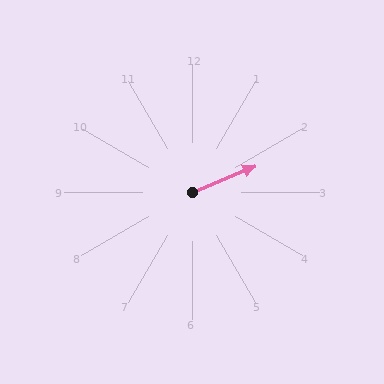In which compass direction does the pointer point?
Northeast.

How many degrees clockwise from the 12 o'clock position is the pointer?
Approximately 67 degrees.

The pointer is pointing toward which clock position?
Roughly 2 o'clock.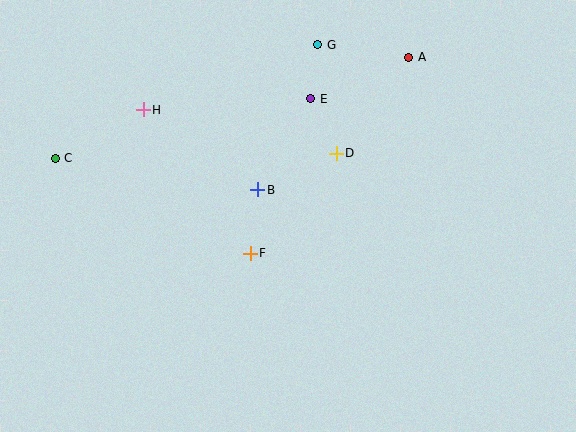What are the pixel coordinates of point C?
Point C is at (55, 158).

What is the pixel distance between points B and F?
The distance between B and F is 64 pixels.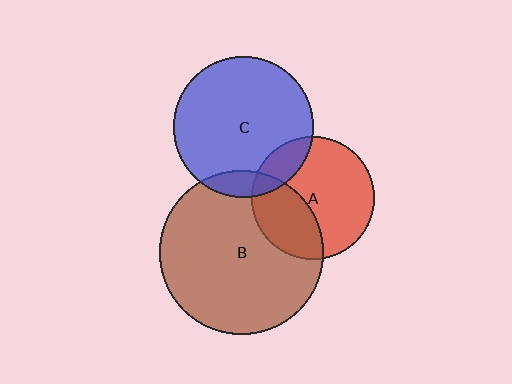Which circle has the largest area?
Circle B (brown).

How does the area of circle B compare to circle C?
Approximately 1.4 times.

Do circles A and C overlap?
Yes.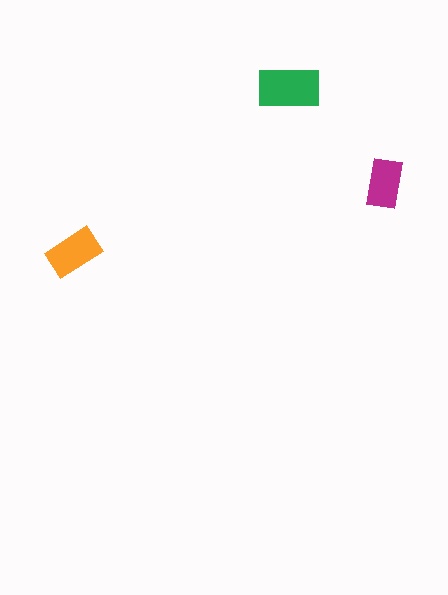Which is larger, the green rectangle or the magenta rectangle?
The green one.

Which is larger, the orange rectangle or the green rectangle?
The green one.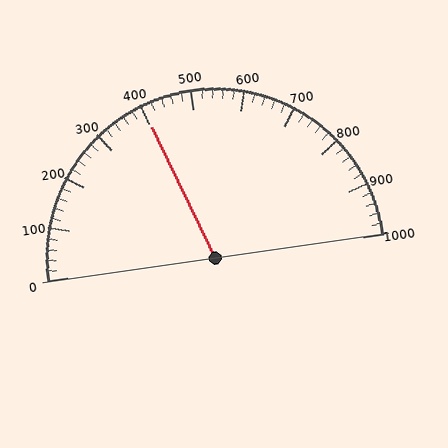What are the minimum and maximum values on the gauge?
The gauge ranges from 0 to 1000.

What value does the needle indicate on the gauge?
The needle indicates approximately 400.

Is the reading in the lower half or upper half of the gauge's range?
The reading is in the lower half of the range (0 to 1000).